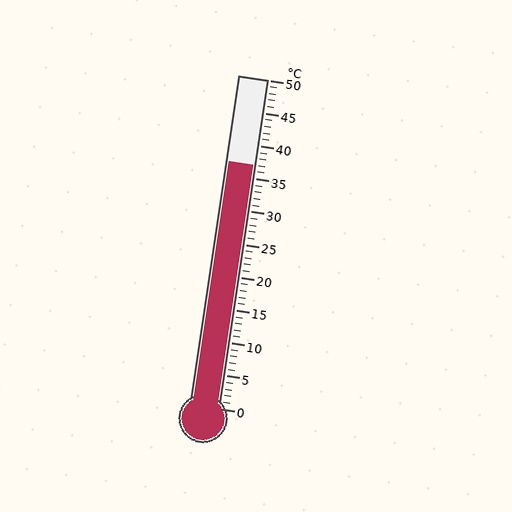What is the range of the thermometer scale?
The thermometer scale ranges from 0°C to 50°C.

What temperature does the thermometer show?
The thermometer shows approximately 37°C.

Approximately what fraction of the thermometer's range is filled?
The thermometer is filled to approximately 75% of its range.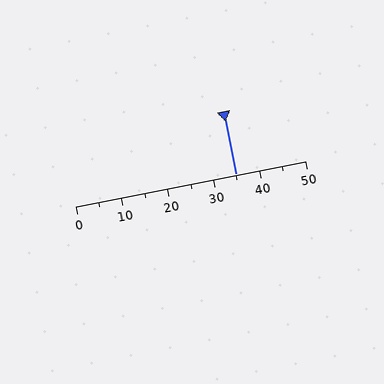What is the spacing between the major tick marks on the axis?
The major ticks are spaced 10 apart.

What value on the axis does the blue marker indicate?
The marker indicates approximately 35.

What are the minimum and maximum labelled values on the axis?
The axis runs from 0 to 50.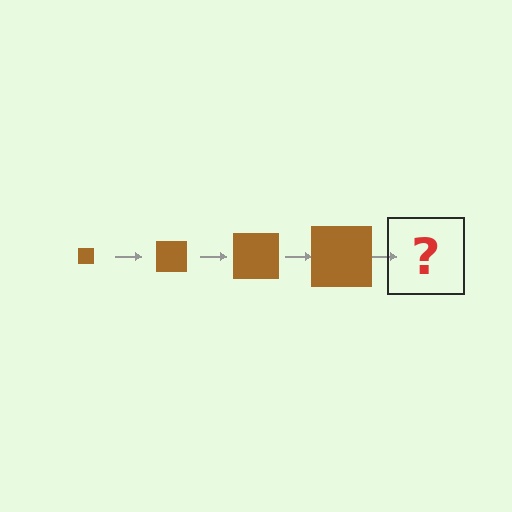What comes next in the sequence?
The next element should be a brown square, larger than the previous one.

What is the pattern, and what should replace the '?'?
The pattern is that the square gets progressively larger each step. The '?' should be a brown square, larger than the previous one.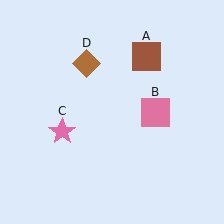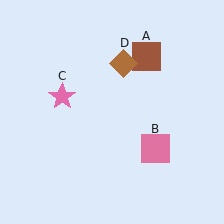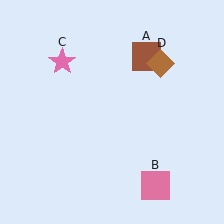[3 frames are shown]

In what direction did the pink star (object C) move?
The pink star (object C) moved up.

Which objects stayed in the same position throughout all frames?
Brown square (object A) remained stationary.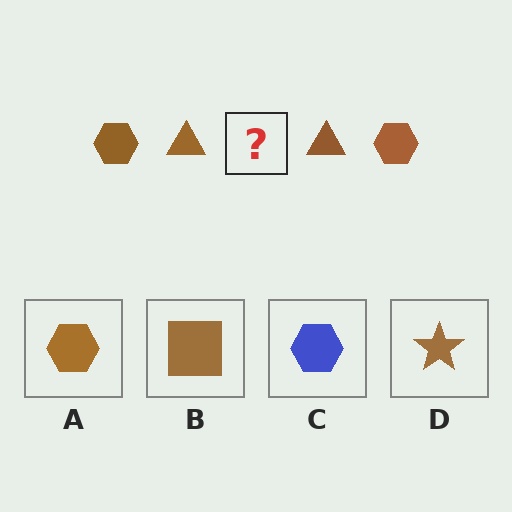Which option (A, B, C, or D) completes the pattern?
A.